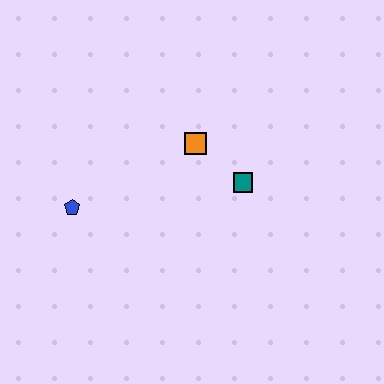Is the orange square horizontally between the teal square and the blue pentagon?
Yes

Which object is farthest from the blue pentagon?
The teal square is farthest from the blue pentagon.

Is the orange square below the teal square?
No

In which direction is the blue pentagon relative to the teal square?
The blue pentagon is to the left of the teal square.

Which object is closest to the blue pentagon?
The orange square is closest to the blue pentagon.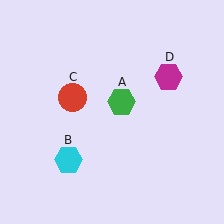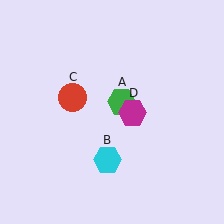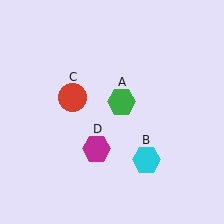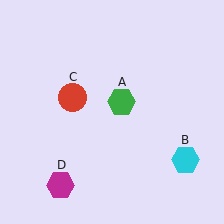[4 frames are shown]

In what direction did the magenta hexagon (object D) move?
The magenta hexagon (object D) moved down and to the left.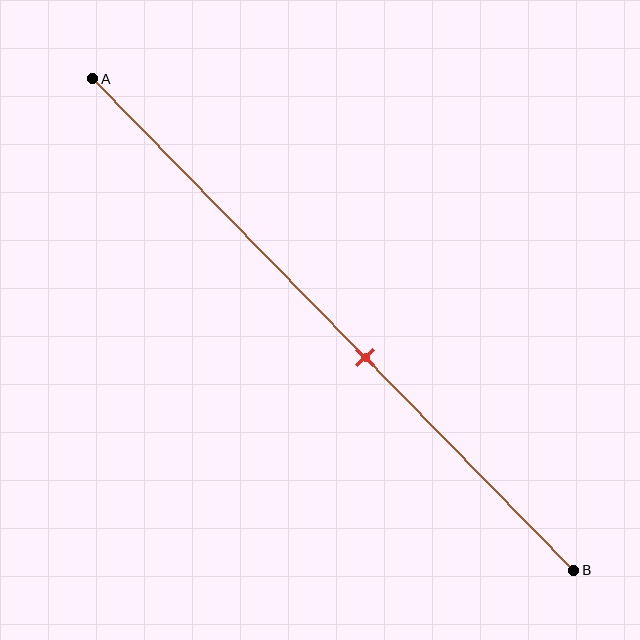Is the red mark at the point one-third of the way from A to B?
No, the mark is at about 55% from A, not at the 33% one-third point.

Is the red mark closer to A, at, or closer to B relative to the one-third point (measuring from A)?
The red mark is closer to point B than the one-third point of segment AB.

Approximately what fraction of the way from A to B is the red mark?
The red mark is approximately 55% of the way from A to B.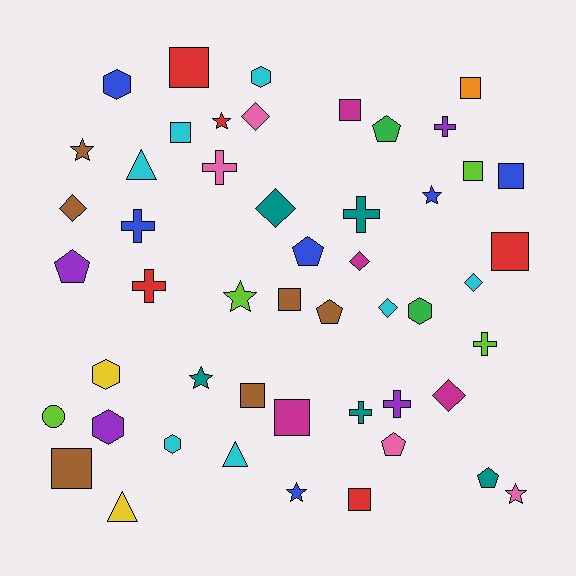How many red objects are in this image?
There are 5 red objects.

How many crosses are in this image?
There are 8 crosses.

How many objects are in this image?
There are 50 objects.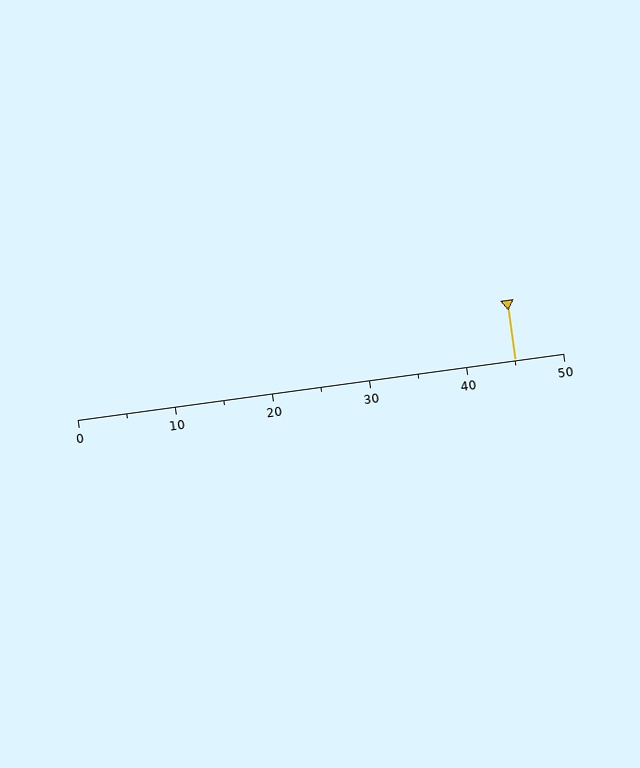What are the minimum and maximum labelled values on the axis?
The axis runs from 0 to 50.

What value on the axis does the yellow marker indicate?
The marker indicates approximately 45.